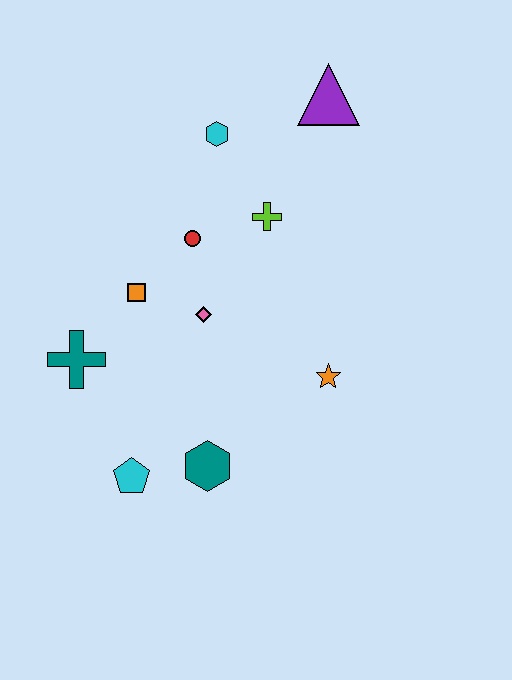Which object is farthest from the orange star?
The purple triangle is farthest from the orange star.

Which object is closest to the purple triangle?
The cyan hexagon is closest to the purple triangle.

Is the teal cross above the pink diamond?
No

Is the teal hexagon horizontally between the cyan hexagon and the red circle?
Yes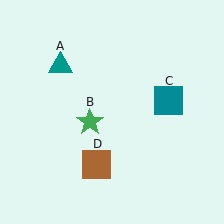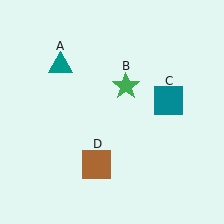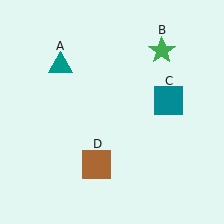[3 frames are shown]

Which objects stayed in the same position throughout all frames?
Teal triangle (object A) and teal square (object C) and brown square (object D) remained stationary.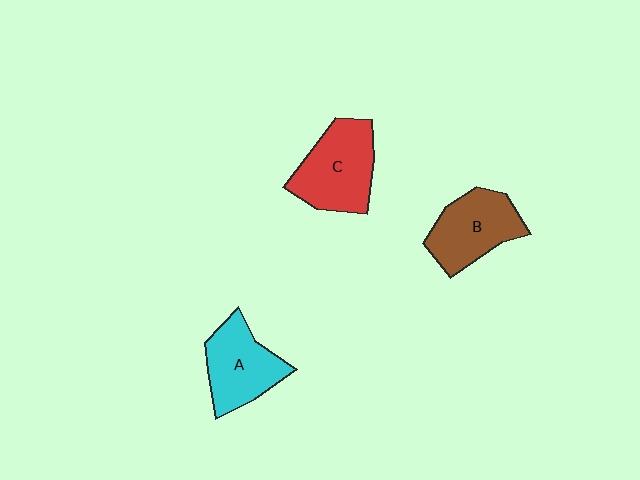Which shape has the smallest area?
Shape A (cyan).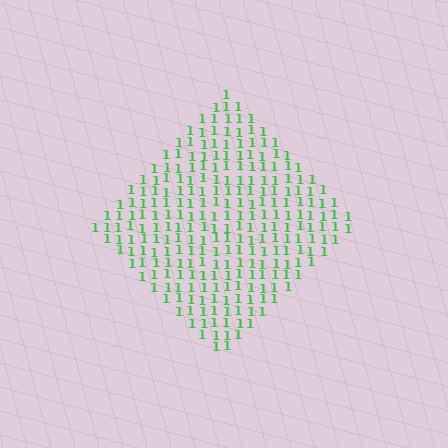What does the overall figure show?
The overall figure shows a diamond.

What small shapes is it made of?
It is made of small digit 1's.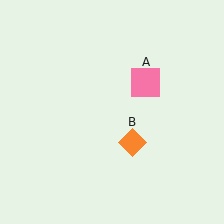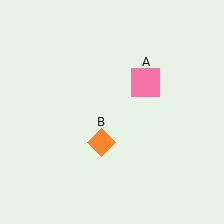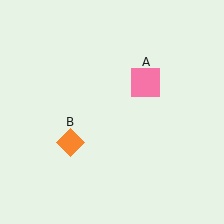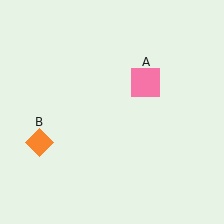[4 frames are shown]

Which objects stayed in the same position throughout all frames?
Pink square (object A) remained stationary.